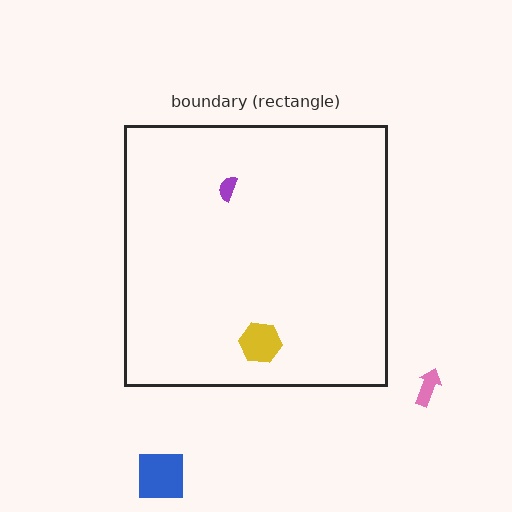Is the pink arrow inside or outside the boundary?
Outside.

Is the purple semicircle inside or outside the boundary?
Inside.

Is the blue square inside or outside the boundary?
Outside.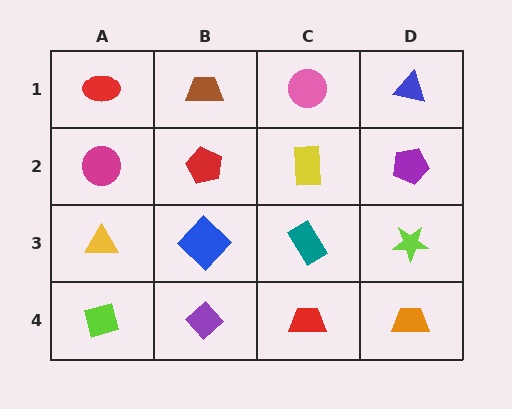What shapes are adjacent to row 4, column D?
A lime star (row 3, column D), a red trapezoid (row 4, column C).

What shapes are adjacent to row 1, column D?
A purple pentagon (row 2, column D), a pink circle (row 1, column C).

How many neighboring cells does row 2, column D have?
3.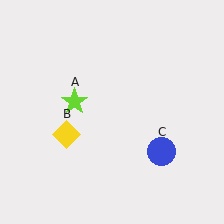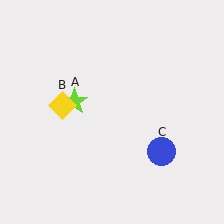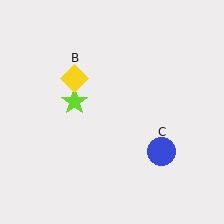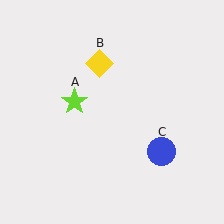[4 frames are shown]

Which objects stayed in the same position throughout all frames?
Lime star (object A) and blue circle (object C) remained stationary.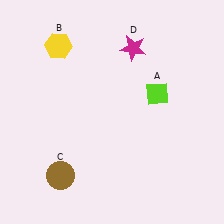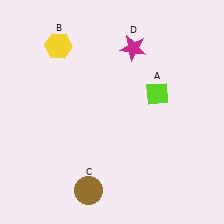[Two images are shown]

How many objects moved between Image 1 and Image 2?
1 object moved between the two images.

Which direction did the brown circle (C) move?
The brown circle (C) moved right.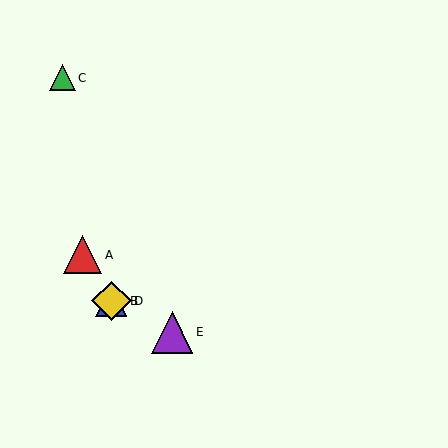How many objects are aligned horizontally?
2 objects (B, D) are aligned horizontally.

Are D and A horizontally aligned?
No, D is at y≈301 and A is at y≈255.